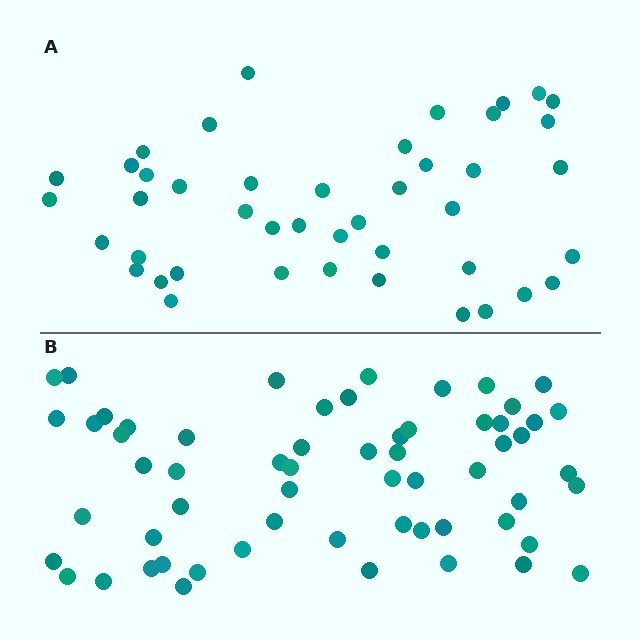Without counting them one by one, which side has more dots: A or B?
Region B (the bottom region) has more dots.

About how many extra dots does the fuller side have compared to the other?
Region B has approximately 15 more dots than region A.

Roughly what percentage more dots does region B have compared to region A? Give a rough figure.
About 35% more.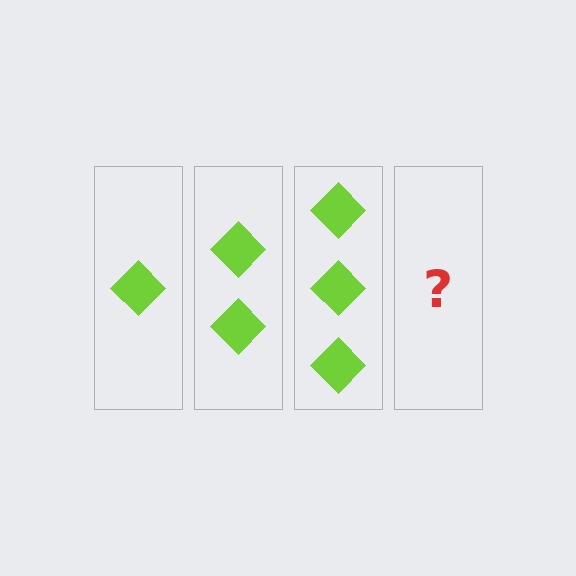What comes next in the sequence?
The next element should be 4 diamonds.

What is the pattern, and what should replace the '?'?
The pattern is that each step adds one more diamond. The '?' should be 4 diamonds.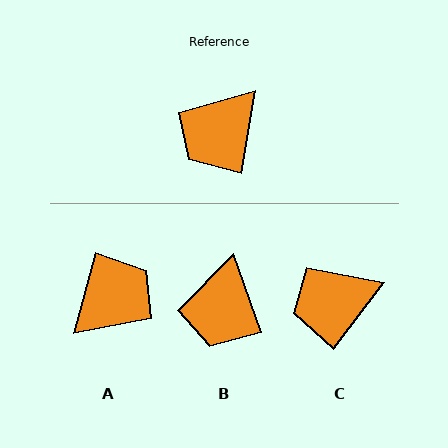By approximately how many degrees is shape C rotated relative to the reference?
Approximately 27 degrees clockwise.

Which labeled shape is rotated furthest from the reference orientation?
A, about 175 degrees away.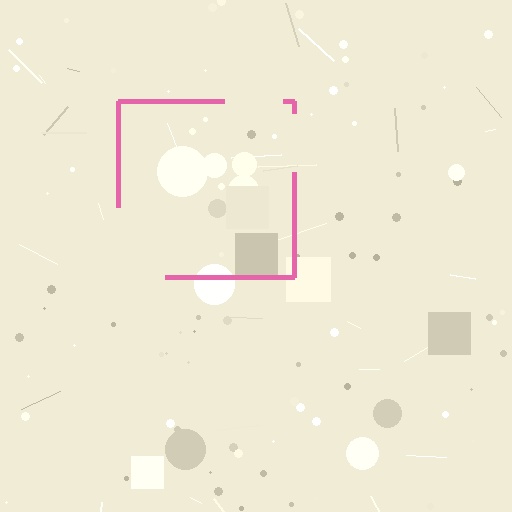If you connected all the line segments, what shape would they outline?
They would outline a square.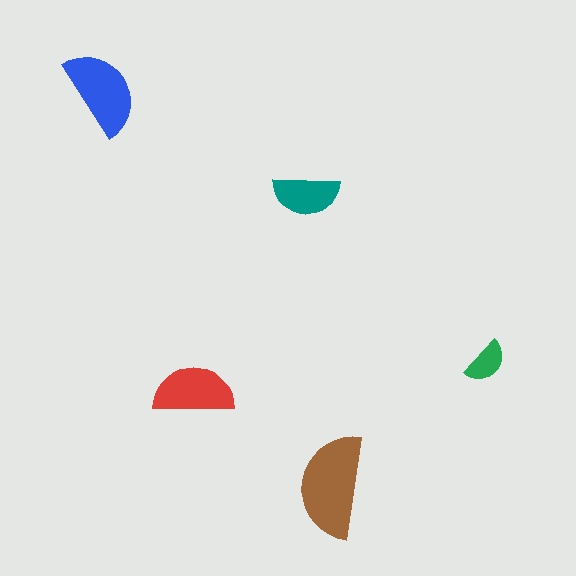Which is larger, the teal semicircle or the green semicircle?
The teal one.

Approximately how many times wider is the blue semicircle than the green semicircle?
About 2 times wider.